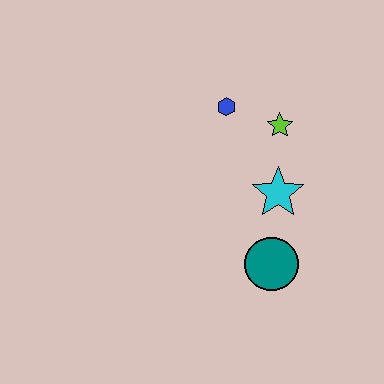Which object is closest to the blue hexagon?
The lime star is closest to the blue hexagon.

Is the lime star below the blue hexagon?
Yes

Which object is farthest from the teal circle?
The blue hexagon is farthest from the teal circle.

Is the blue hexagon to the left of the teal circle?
Yes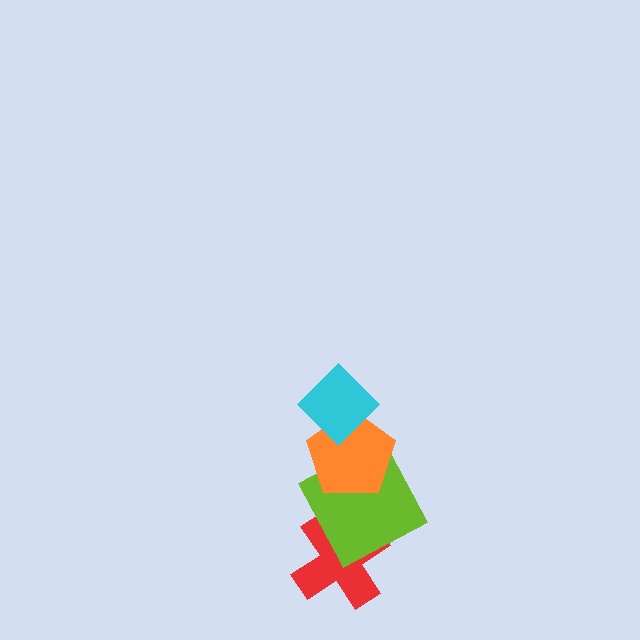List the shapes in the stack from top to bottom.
From top to bottom: the cyan diamond, the orange pentagon, the lime square, the red cross.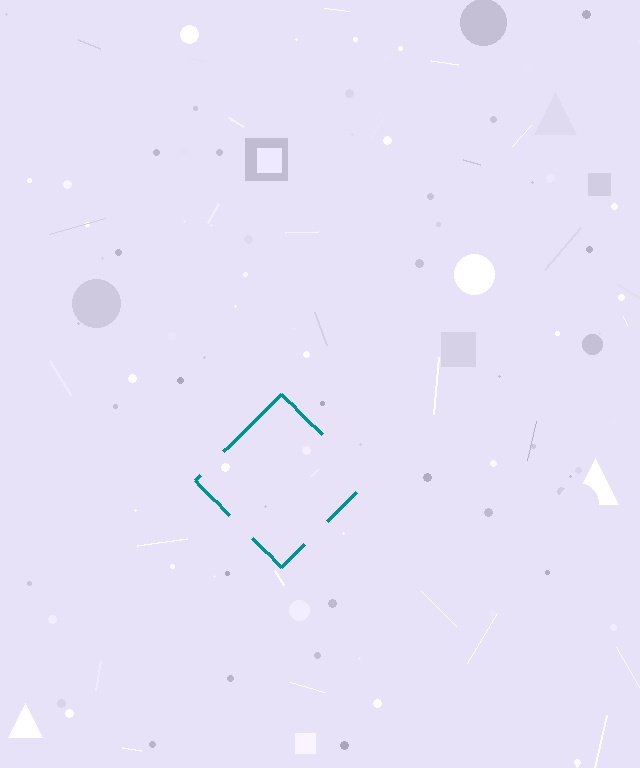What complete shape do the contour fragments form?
The contour fragments form a diamond.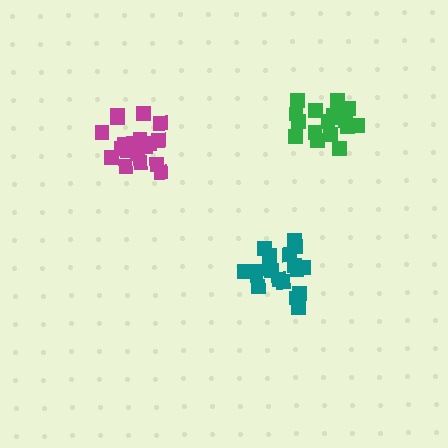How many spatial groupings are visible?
There are 3 spatial groupings.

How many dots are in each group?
Group 1: 18 dots, Group 2: 19 dots, Group 3: 18 dots (55 total).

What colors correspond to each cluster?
The clusters are colored: teal, magenta, green.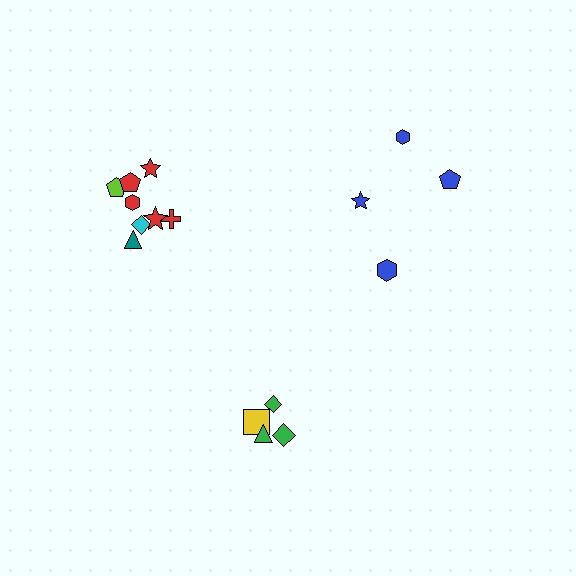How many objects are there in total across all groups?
There are 16 objects.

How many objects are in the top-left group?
There are 8 objects.